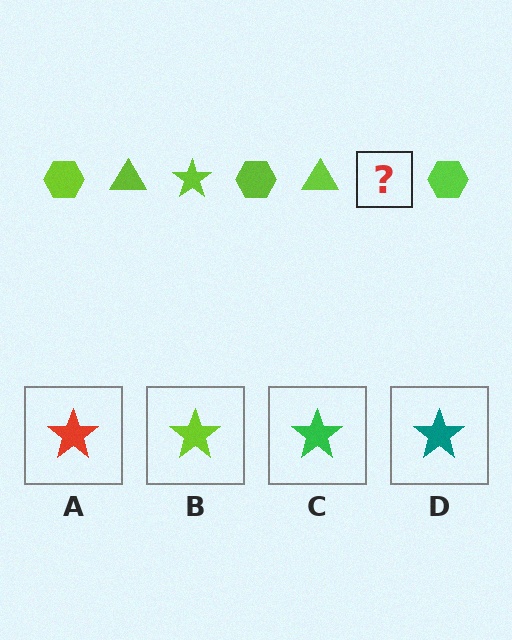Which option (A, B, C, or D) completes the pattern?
B.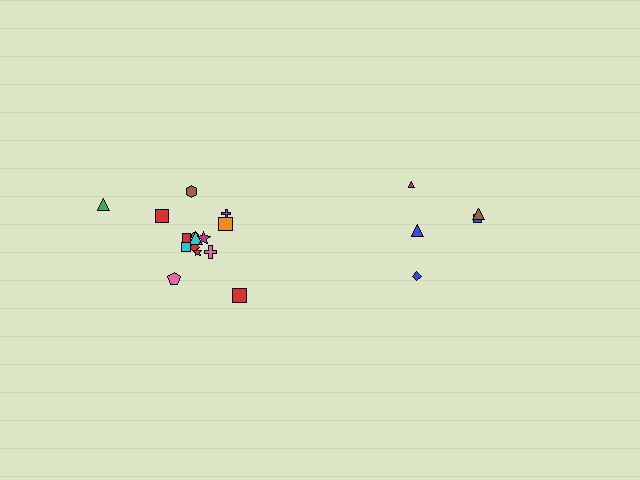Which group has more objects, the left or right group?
The left group.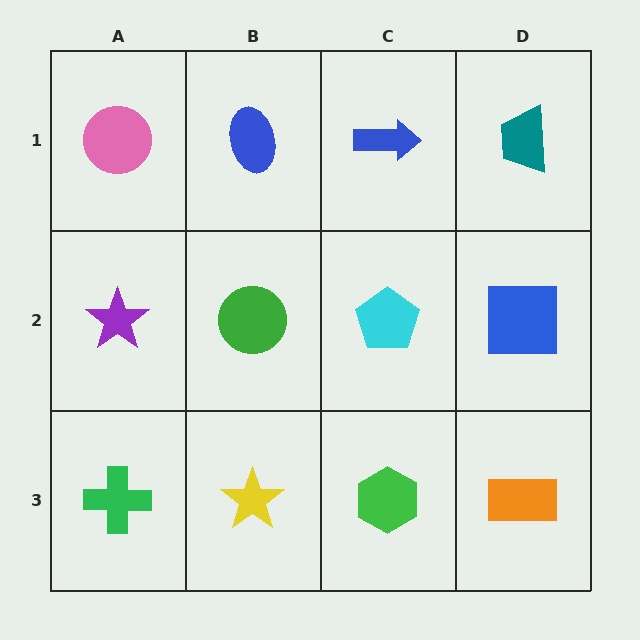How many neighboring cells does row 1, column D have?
2.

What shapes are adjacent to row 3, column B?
A green circle (row 2, column B), a green cross (row 3, column A), a green hexagon (row 3, column C).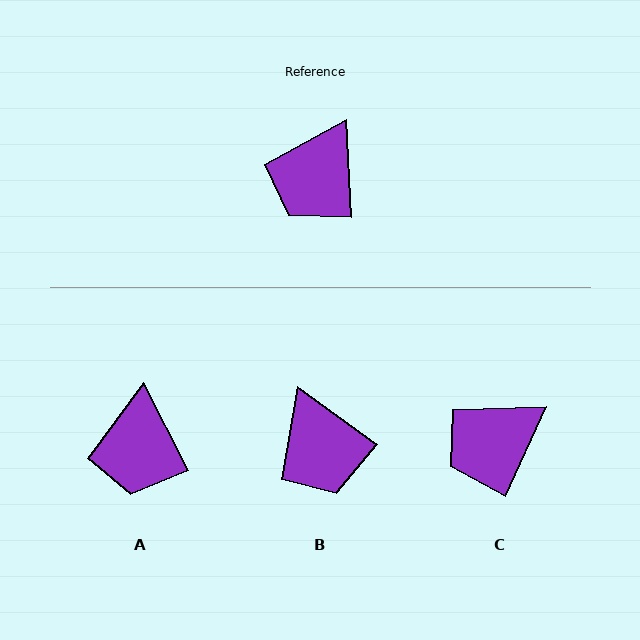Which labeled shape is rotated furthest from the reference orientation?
B, about 51 degrees away.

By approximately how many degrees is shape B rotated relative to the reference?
Approximately 51 degrees counter-clockwise.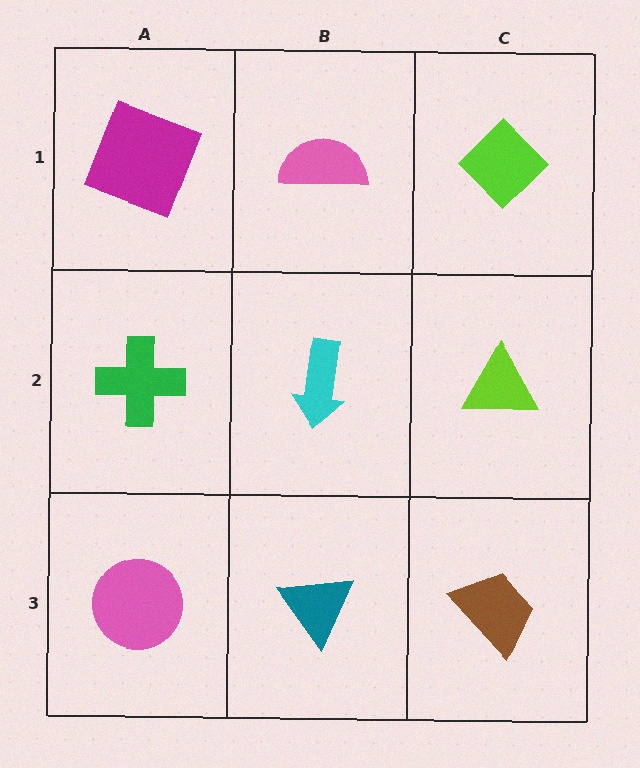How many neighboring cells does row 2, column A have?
3.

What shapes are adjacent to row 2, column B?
A pink semicircle (row 1, column B), a teal triangle (row 3, column B), a green cross (row 2, column A), a lime triangle (row 2, column C).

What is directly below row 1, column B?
A cyan arrow.